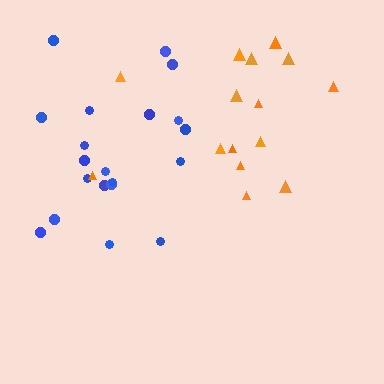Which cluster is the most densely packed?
Blue.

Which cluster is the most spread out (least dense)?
Orange.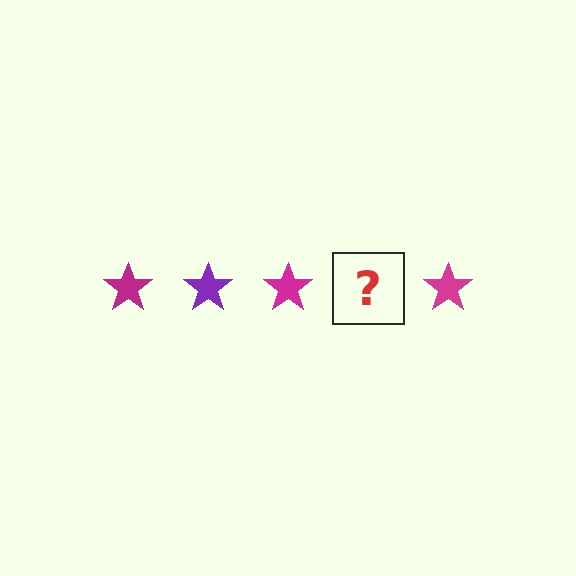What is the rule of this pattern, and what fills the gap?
The rule is that the pattern cycles through magenta, purple stars. The gap should be filled with a purple star.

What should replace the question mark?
The question mark should be replaced with a purple star.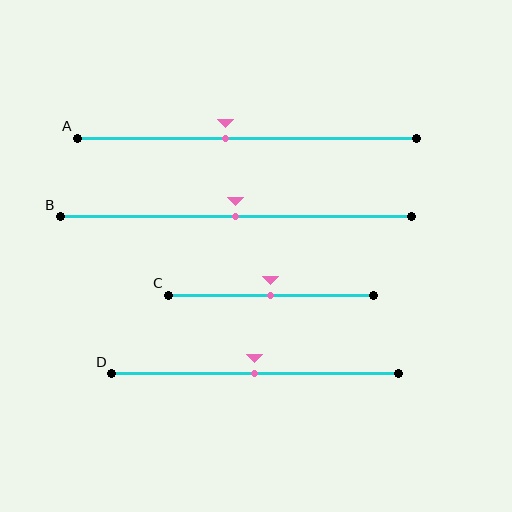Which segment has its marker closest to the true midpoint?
Segment B has its marker closest to the true midpoint.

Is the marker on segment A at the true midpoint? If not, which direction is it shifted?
No, the marker on segment A is shifted to the left by about 6% of the segment length.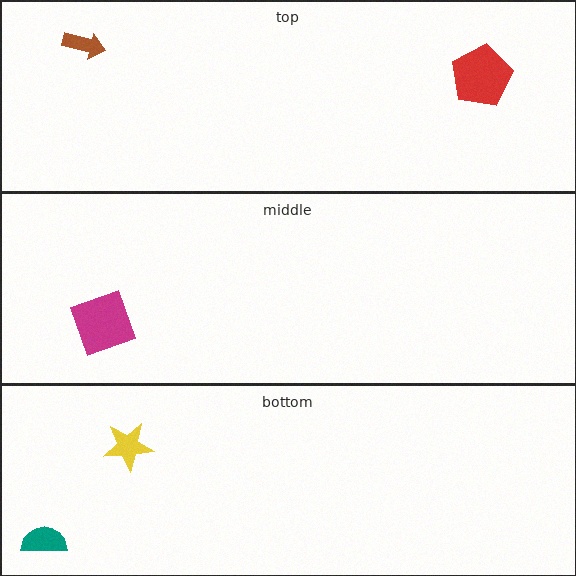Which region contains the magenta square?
The middle region.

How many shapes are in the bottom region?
2.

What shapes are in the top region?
The brown arrow, the red pentagon.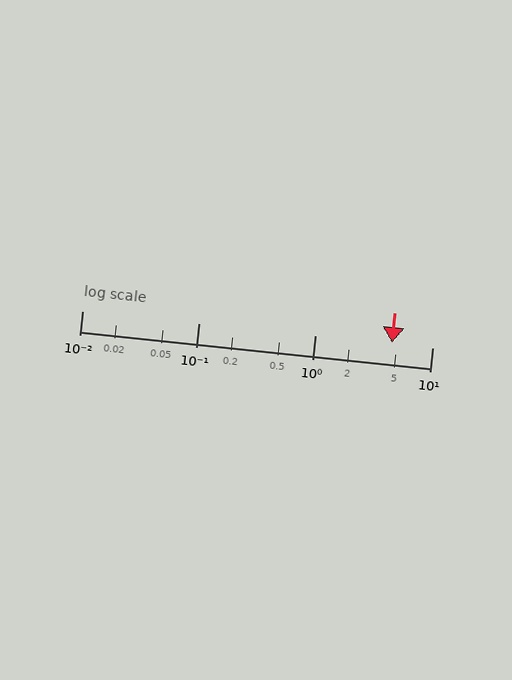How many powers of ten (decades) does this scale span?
The scale spans 3 decades, from 0.01 to 10.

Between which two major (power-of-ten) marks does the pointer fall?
The pointer is between 1 and 10.